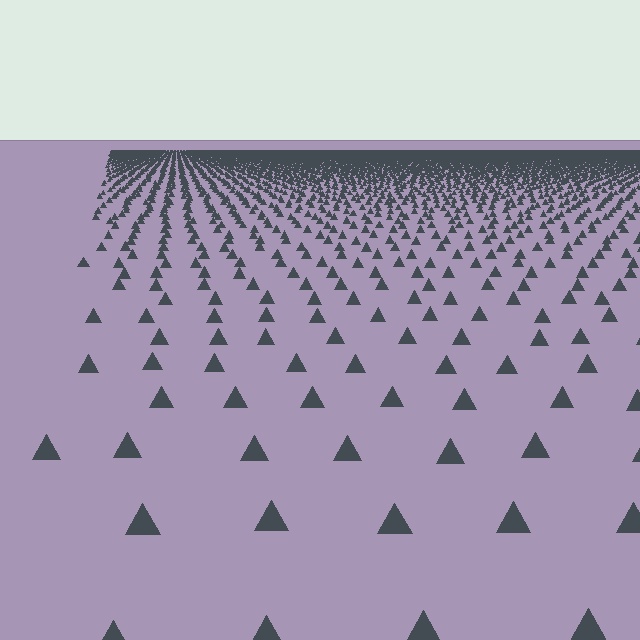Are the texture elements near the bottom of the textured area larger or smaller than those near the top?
Larger. Near the bottom, elements are closer to the viewer and appear at a bigger on-screen size.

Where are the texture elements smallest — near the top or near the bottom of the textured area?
Near the top.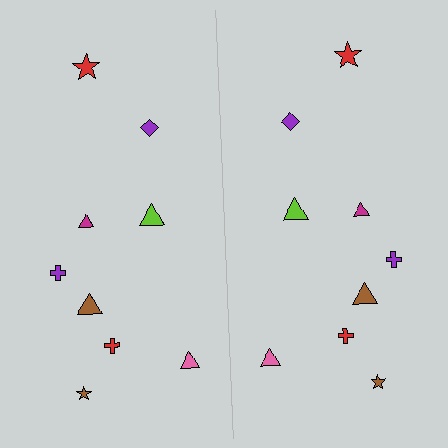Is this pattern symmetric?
Yes, this pattern has bilateral (reflection) symmetry.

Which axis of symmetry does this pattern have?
The pattern has a vertical axis of symmetry running through the center of the image.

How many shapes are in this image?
There are 18 shapes in this image.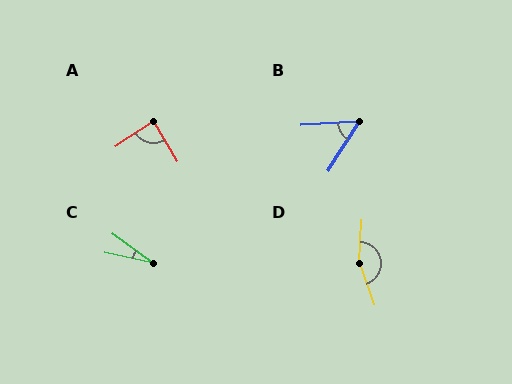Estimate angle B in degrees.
Approximately 54 degrees.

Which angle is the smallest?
C, at approximately 25 degrees.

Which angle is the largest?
D, at approximately 159 degrees.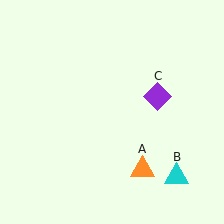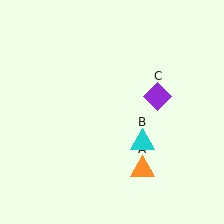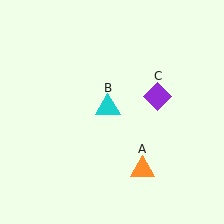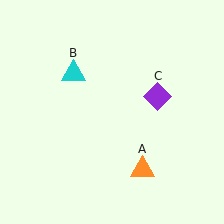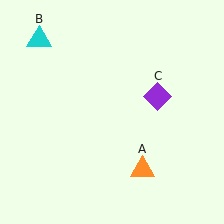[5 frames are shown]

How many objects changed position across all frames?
1 object changed position: cyan triangle (object B).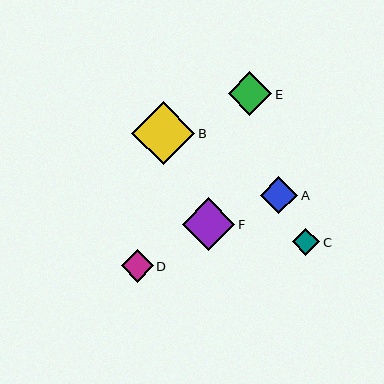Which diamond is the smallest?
Diamond C is the smallest with a size of approximately 28 pixels.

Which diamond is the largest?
Diamond B is the largest with a size of approximately 63 pixels.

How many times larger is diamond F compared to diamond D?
Diamond F is approximately 1.6 times the size of diamond D.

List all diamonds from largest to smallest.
From largest to smallest: B, F, E, A, D, C.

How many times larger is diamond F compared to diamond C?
Diamond F is approximately 1.9 times the size of diamond C.